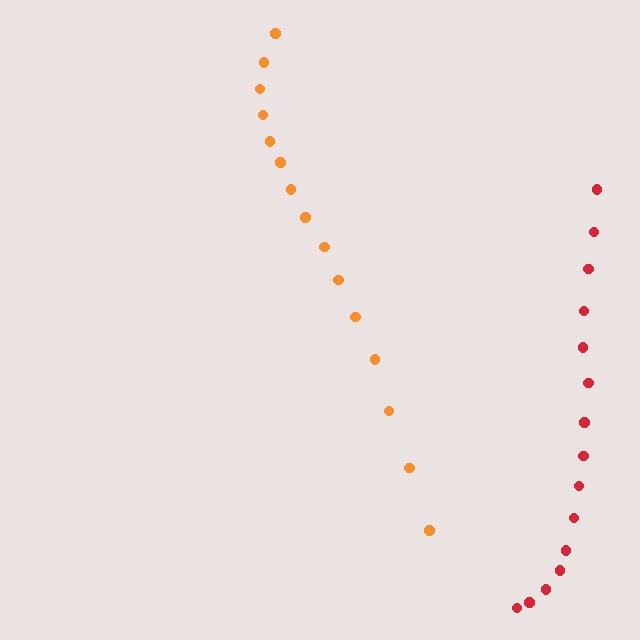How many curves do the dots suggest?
There are 2 distinct paths.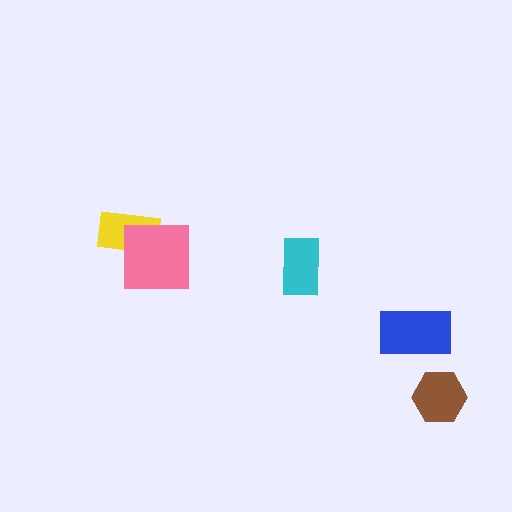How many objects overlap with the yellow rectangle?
1 object overlaps with the yellow rectangle.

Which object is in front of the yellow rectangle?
The pink square is in front of the yellow rectangle.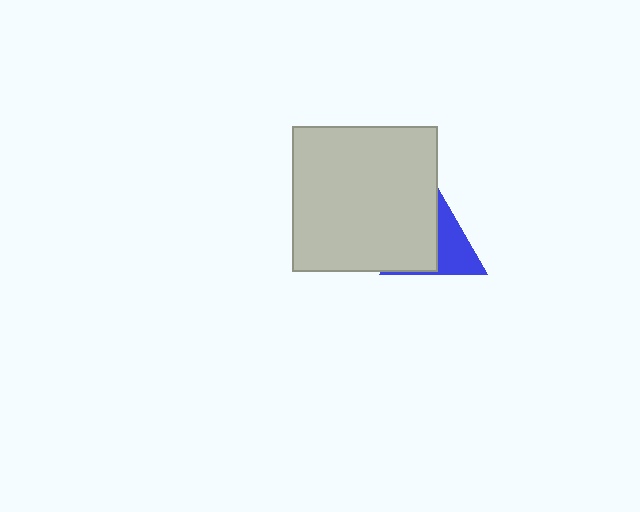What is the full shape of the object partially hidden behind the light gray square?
The partially hidden object is a blue triangle.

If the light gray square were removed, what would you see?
You would see the complete blue triangle.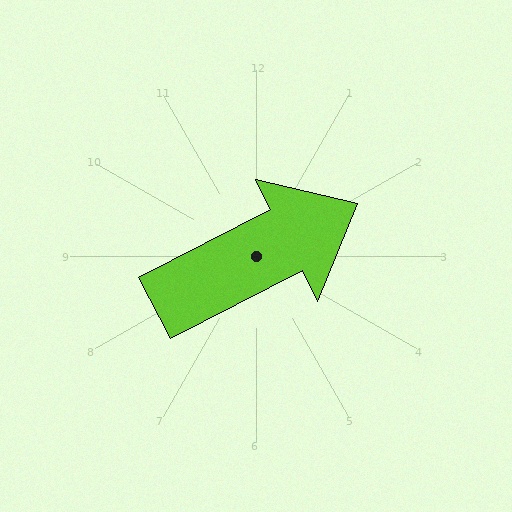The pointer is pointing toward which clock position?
Roughly 2 o'clock.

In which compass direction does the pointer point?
Northeast.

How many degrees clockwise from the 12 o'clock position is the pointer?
Approximately 63 degrees.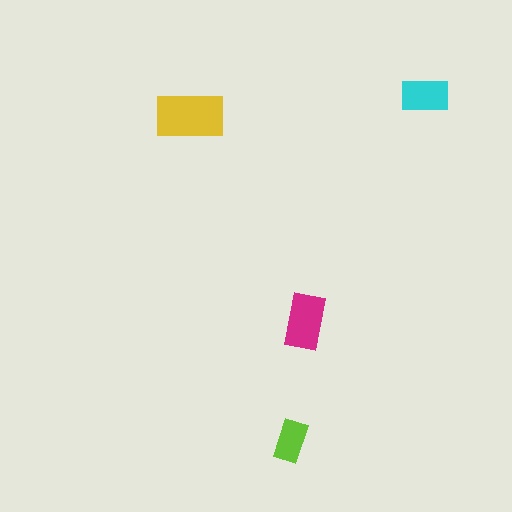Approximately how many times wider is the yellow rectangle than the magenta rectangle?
About 1.5 times wider.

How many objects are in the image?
There are 4 objects in the image.